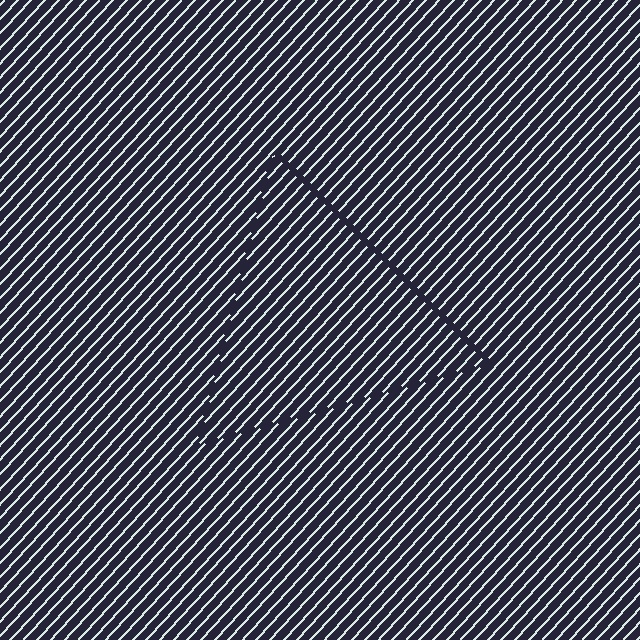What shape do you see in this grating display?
An illusory triangle. The interior of the shape contains the same grating, shifted by half a period — the contour is defined by the phase discontinuity where line-ends from the inner and outer gratings abut.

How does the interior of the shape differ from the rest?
The interior of the shape contains the same grating, shifted by half a period — the contour is defined by the phase discontinuity where line-ends from the inner and outer gratings abut.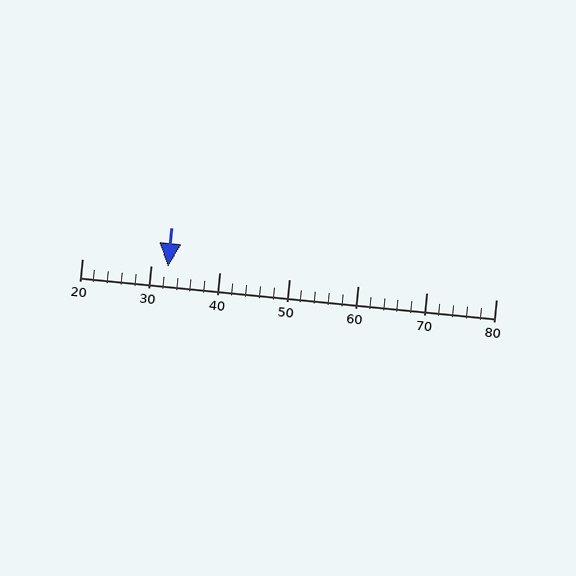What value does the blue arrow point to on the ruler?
The blue arrow points to approximately 32.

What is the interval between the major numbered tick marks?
The major tick marks are spaced 10 units apart.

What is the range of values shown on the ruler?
The ruler shows values from 20 to 80.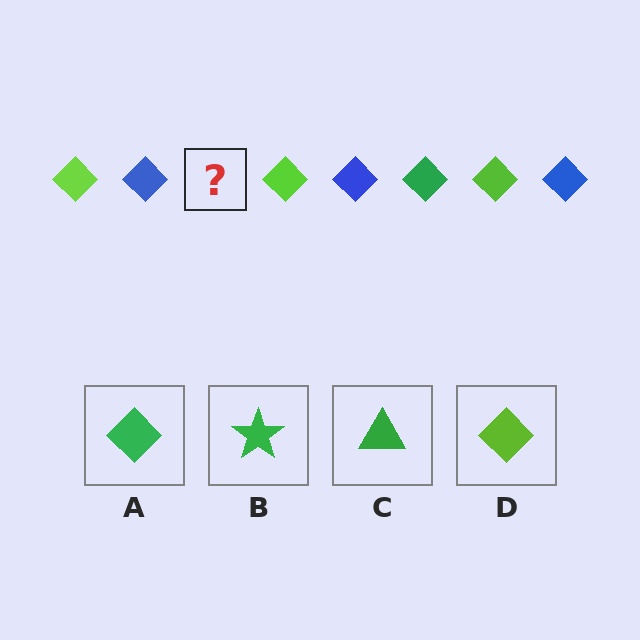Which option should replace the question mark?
Option A.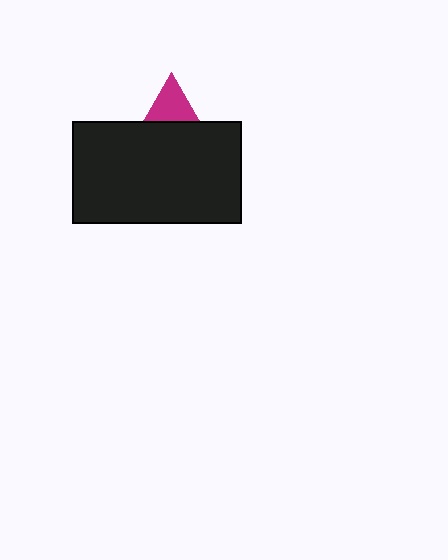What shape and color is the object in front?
The object in front is a black rectangle.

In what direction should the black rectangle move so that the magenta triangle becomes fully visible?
The black rectangle should move down. That is the shortest direction to clear the overlap and leave the magenta triangle fully visible.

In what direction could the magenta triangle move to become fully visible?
The magenta triangle could move up. That would shift it out from behind the black rectangle entirely.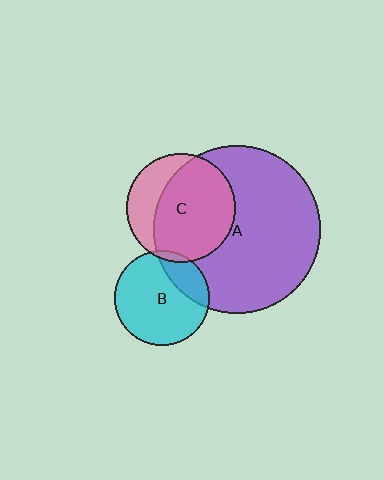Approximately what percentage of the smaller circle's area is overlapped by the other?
Approximately 70%.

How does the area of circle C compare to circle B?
Approximately 1.3 times.